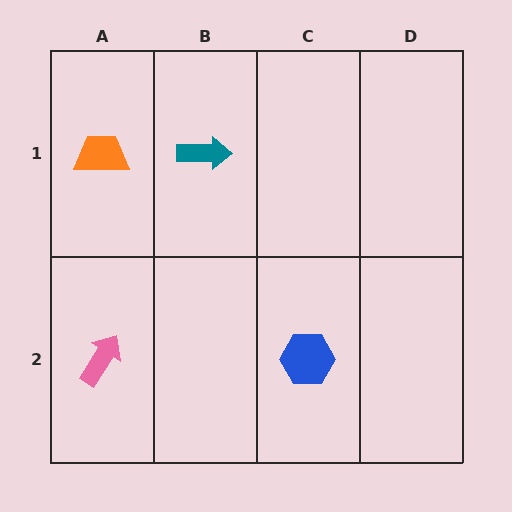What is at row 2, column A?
A pink arrow.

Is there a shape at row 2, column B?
No, that cell is empty.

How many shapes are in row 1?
2 shapes.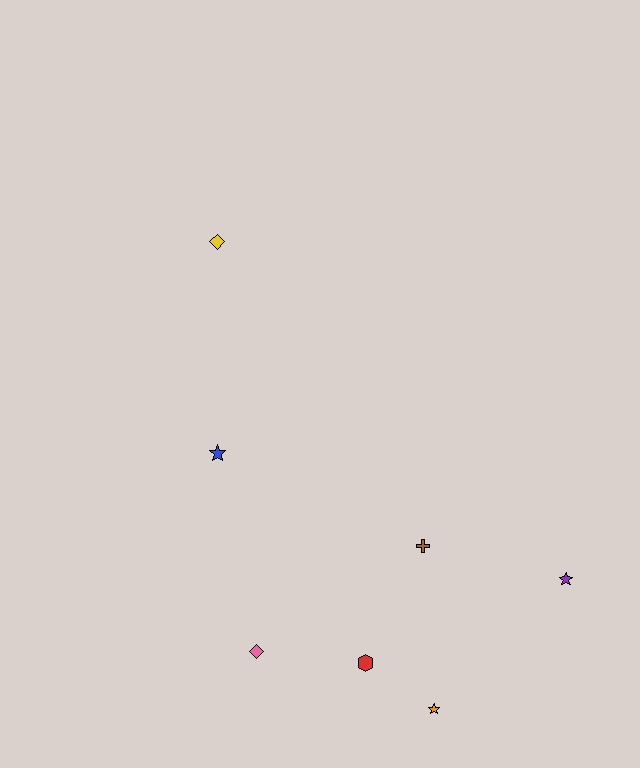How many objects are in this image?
There are 7 objects.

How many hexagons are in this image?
There is 1 hexagon.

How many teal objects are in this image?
There are no teal objects.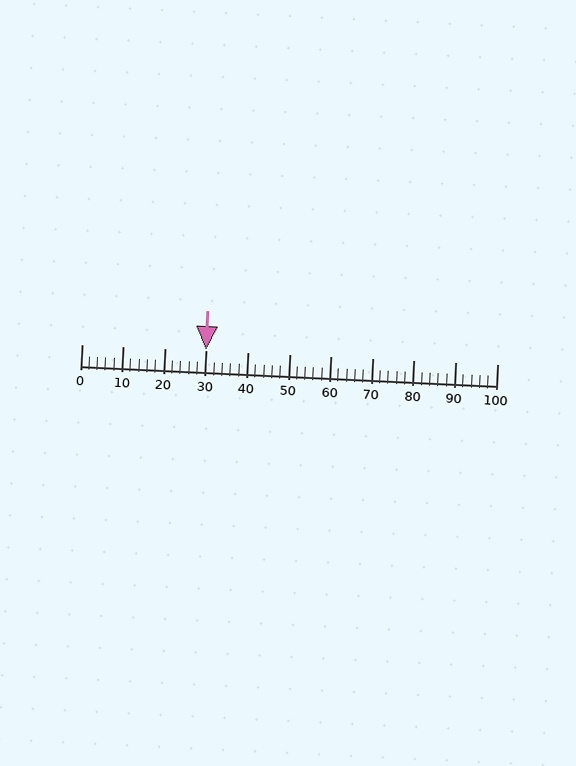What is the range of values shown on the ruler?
The ruler shows values from 0 to 100.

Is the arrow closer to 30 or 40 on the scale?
The arrow is closer to 30.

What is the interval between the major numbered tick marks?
The major tick marks are spaced 10 units apart.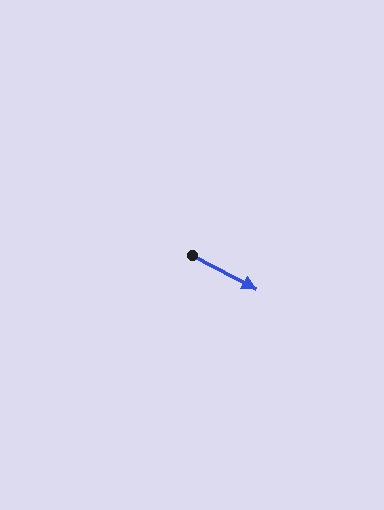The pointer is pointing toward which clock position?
Roughly 4 o'clock.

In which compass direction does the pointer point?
Southeast.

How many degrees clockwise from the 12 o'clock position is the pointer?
Approximately 118 degrees.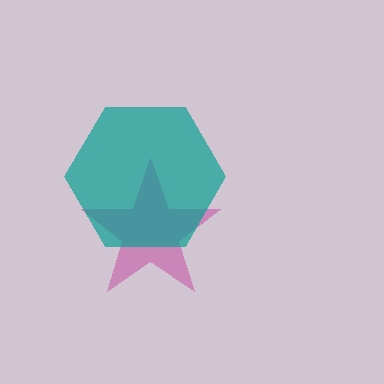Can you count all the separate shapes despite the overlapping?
Yes, there are 2 separate shapes.